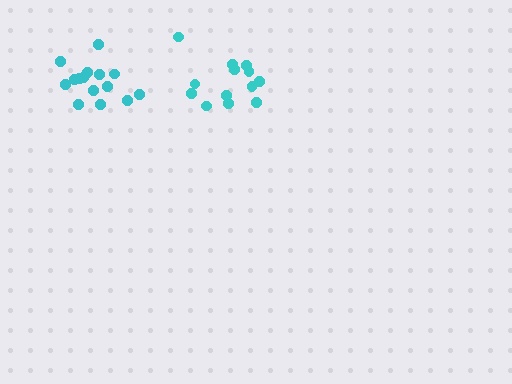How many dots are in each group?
Group 1: 13 dots, Group 2: 15 dots (28 total).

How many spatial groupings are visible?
There are 2 spatial groupings.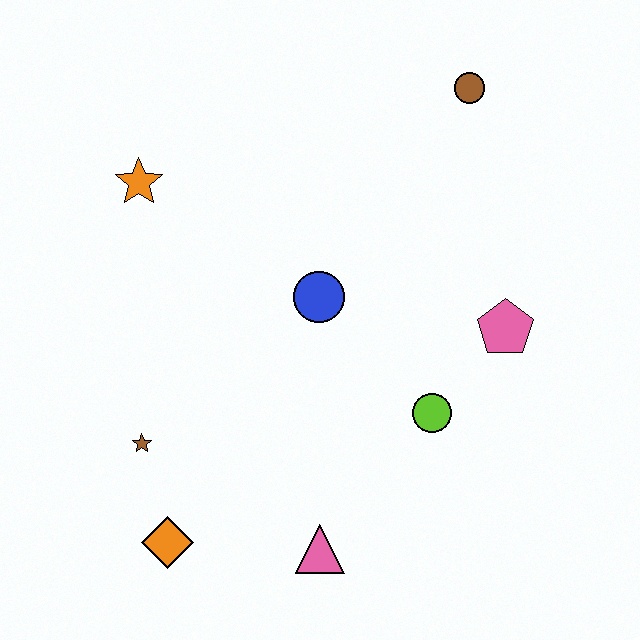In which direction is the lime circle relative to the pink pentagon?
The lime circle is below the pink pentagon.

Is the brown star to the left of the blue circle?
Yes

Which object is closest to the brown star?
The orange diamond is closest to the brown star.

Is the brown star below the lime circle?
Yes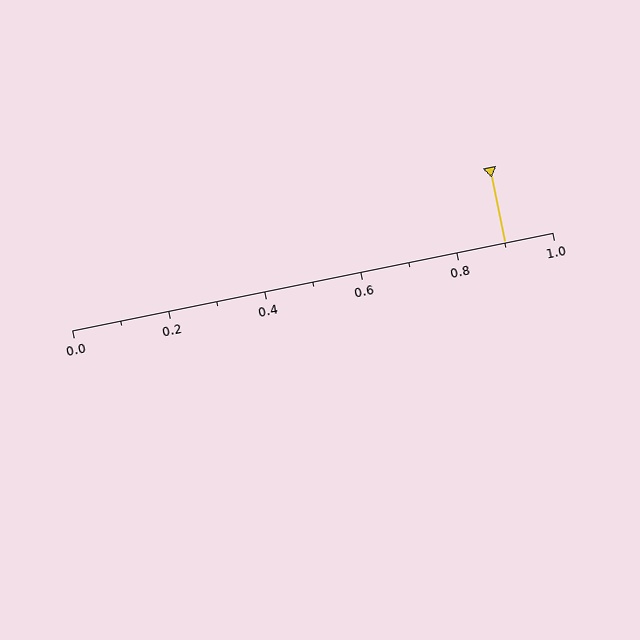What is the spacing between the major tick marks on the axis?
The major ticks are spaced 0.2 apart.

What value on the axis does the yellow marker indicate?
The marker indicates approximately 0.9.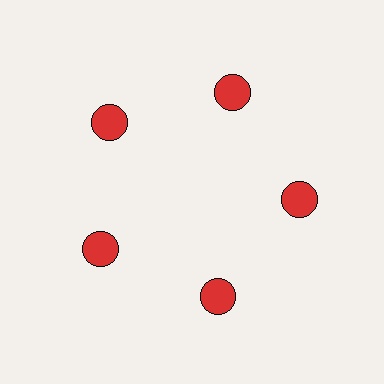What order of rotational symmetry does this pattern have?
This pattern has 5-fold rotational symmetry.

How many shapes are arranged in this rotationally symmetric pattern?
There are 5 shapes, arranged in 5 groups of 1.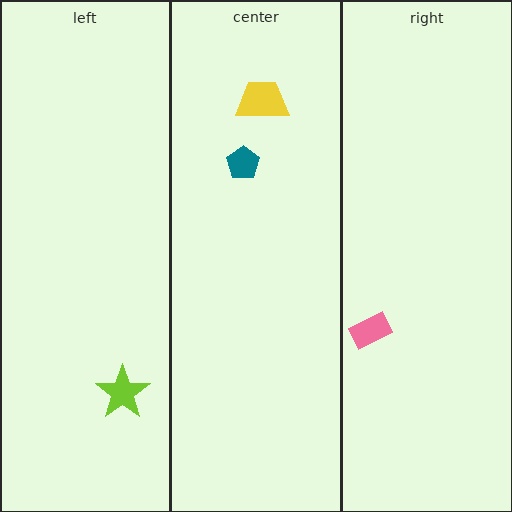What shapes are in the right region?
The pink rectangle.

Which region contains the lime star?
The left region.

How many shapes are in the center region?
2.